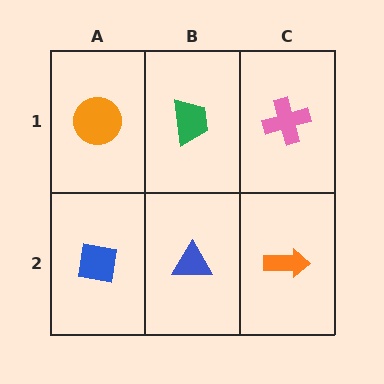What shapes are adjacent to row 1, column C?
An orange arrow (row 2, column C), a green trapezoid (row 1, column B).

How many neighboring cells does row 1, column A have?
2.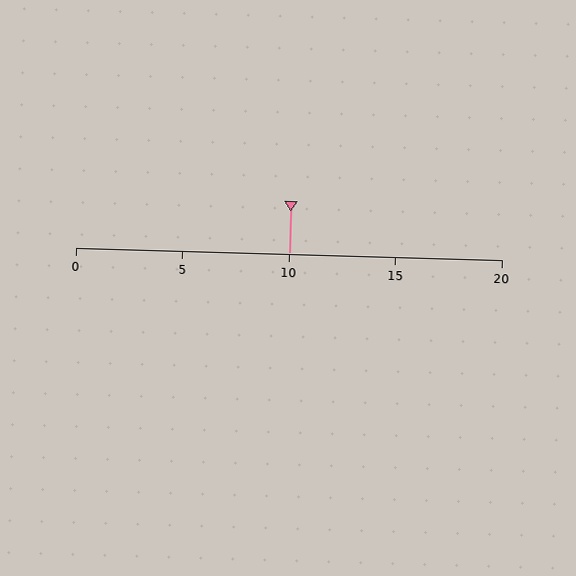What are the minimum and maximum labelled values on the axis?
The axis runs from 0 to 20.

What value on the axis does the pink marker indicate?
The marker indicates approximately 10.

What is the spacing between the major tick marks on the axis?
The major ticks are spaced 5 apart.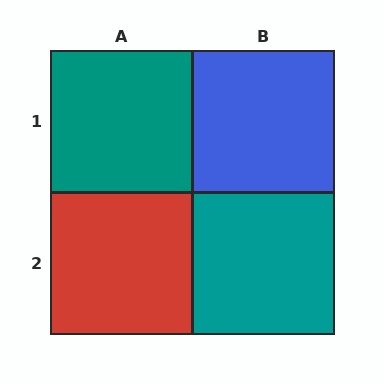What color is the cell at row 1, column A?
Teal.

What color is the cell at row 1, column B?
Blue.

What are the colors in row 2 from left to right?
Red, teal.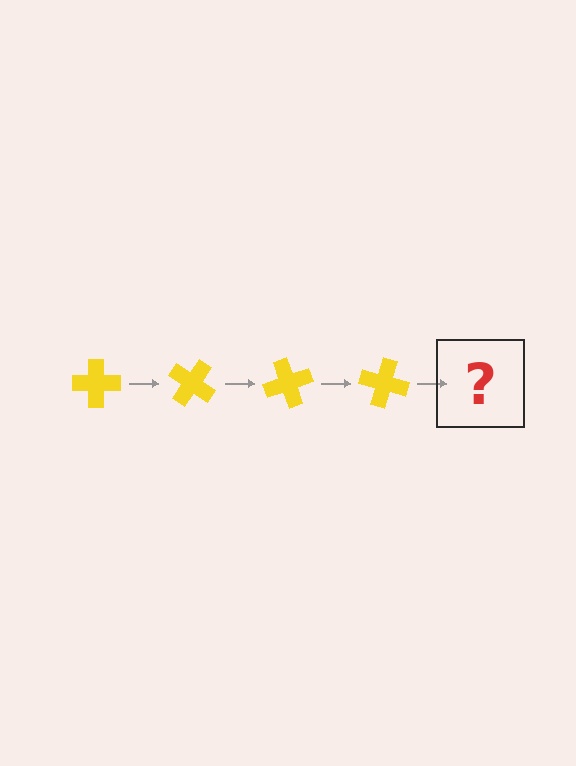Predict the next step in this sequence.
The next step is a yellow cross rotated 140 degrees.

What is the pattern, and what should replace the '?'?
The pattern is that the cross rotates 35 degrees each step. The '?' should be a yellow cross rotated 140 degrees.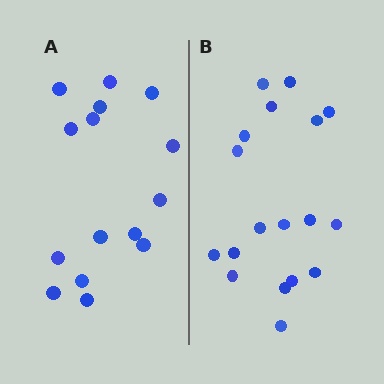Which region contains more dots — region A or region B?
Region B (the right region) has more dots.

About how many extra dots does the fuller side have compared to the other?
Region B has just a few more — roughly 2 or 3 more dots than region A.